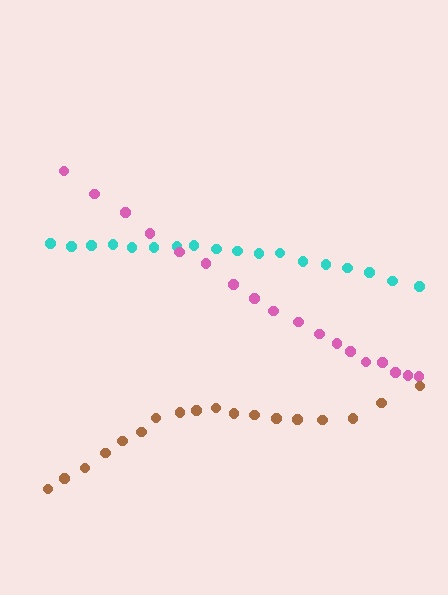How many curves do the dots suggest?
There are 3 distinct paths.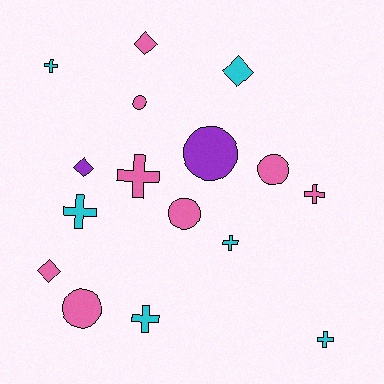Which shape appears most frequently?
Cross, with 7 objects.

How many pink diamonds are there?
There are 2 pink diamonds.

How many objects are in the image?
There are 16 objects.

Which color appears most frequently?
Pink, with 8 objects.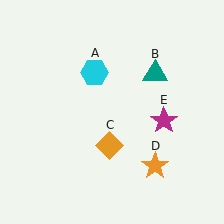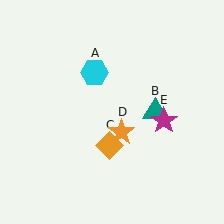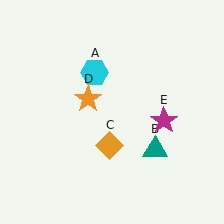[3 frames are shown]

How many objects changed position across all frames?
2 objects changed position: teal triangle (object B), orange star (object D).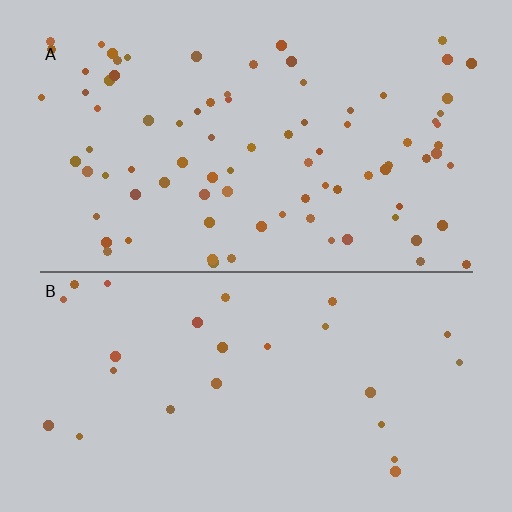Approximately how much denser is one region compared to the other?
Approximately 3.4× — region A over region B.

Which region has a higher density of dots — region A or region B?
A (the top).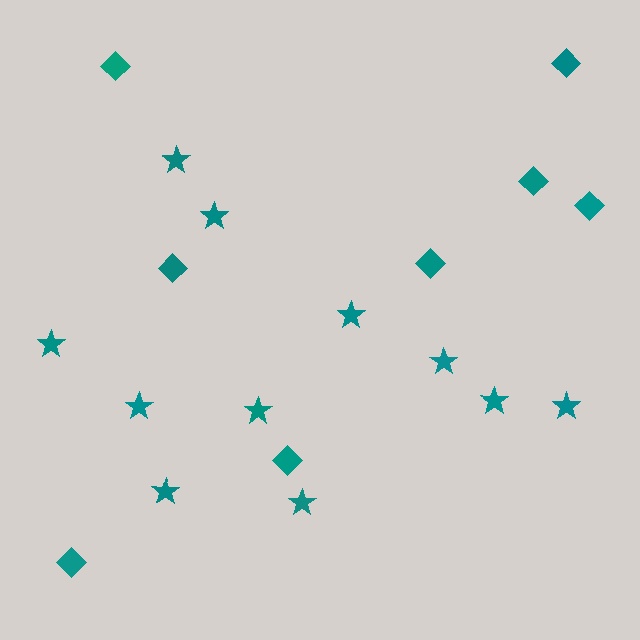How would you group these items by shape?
There are 2 groups: one group of diamonds (8) and one group of stars (11).